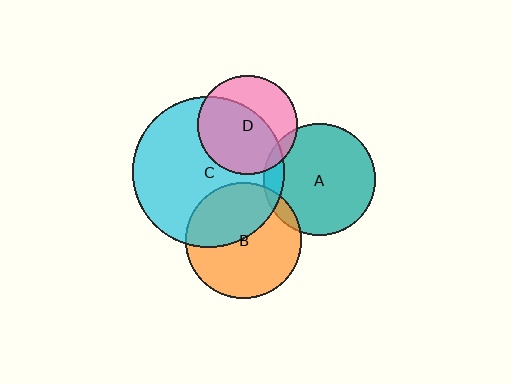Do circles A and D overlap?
Yes.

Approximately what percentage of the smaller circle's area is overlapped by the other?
Approximately 10%.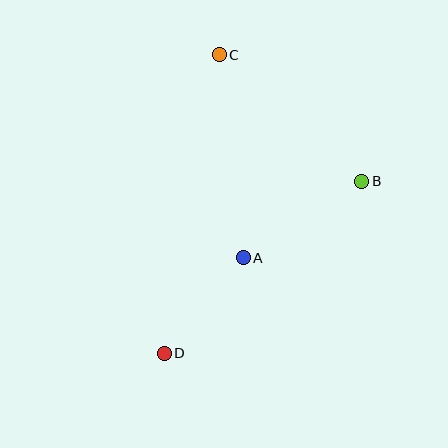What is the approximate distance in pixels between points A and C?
The distance between A and C is approximately 205 pixels.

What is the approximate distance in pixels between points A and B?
The distance between A and B is approximately 141 pixels.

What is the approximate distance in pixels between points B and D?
The distance between B and D is approximately 262 pixels.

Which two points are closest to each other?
Points A and D are closest to each other.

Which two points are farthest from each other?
Points C and D are farthest from each other.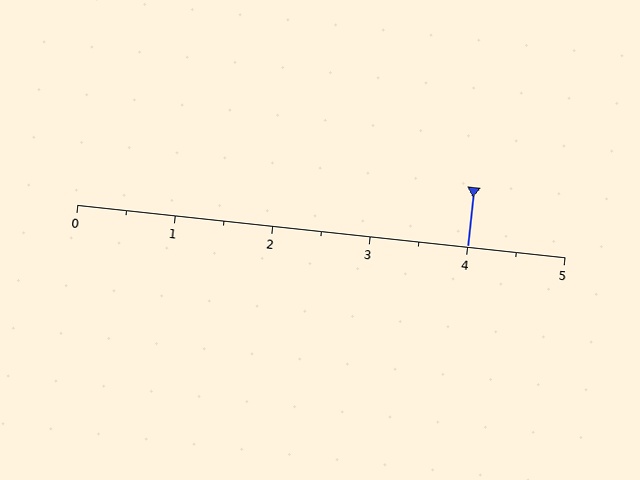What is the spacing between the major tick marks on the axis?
The major ticks are spaced 1 apart.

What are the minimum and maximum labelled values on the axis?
The axis runs from 0 to 5.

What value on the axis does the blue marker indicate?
The marker indicates approximately 4.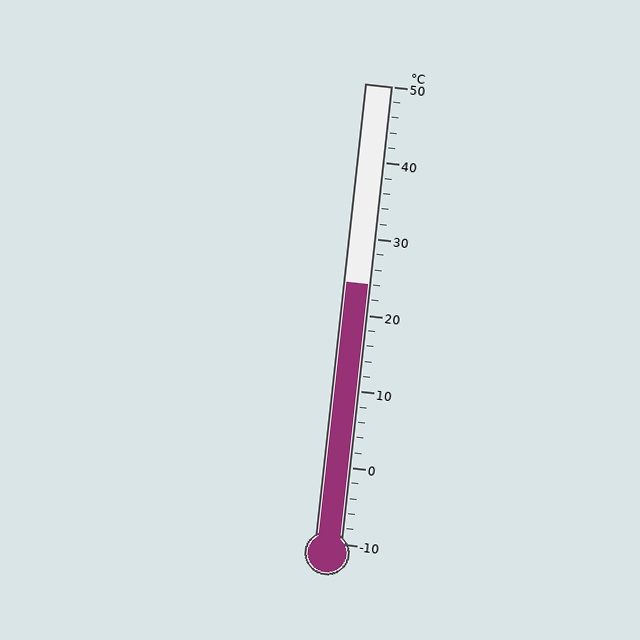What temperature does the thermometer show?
The thermometer shows approximately 24°C.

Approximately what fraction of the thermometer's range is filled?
The thermometer is filled to approximately 55% of its range.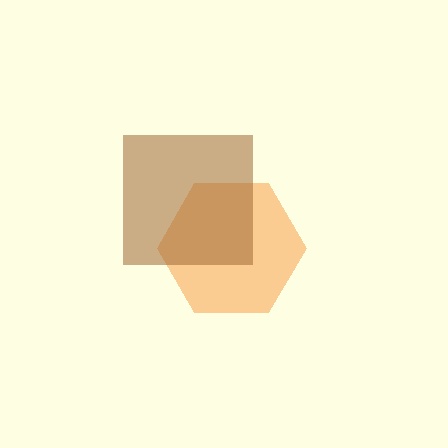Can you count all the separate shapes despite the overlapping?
Yes, there are 2 separate shapes.